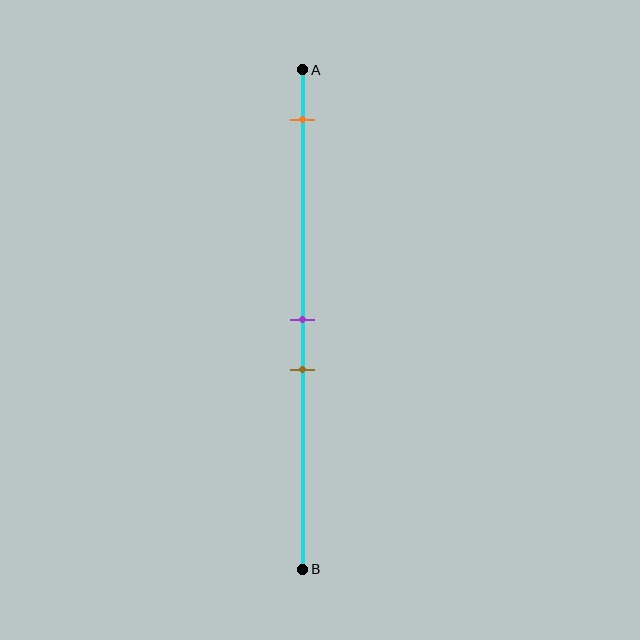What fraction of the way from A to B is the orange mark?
The orange mark is approximately 10% (0.1) of the way from A to B.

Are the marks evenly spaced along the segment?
No, the marks are not evenly spaced.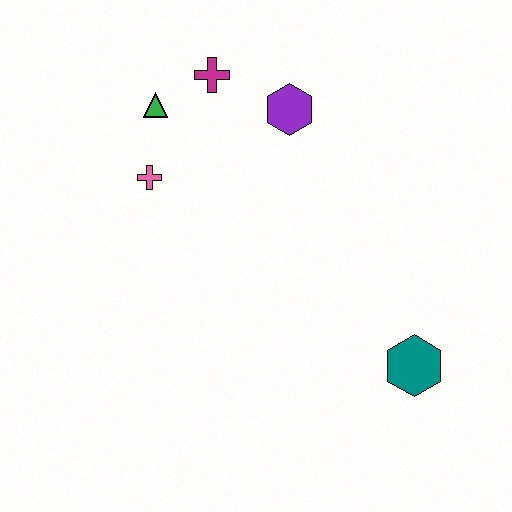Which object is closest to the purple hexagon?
The magenta cross is closest to the purple hexagon.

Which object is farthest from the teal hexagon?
The green triangle is farthest from the teal hexagon.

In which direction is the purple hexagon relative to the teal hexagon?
The purple hexagon is above the teal hexagon.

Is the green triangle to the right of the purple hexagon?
No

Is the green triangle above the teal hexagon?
Yes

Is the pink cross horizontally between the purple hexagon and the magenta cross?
No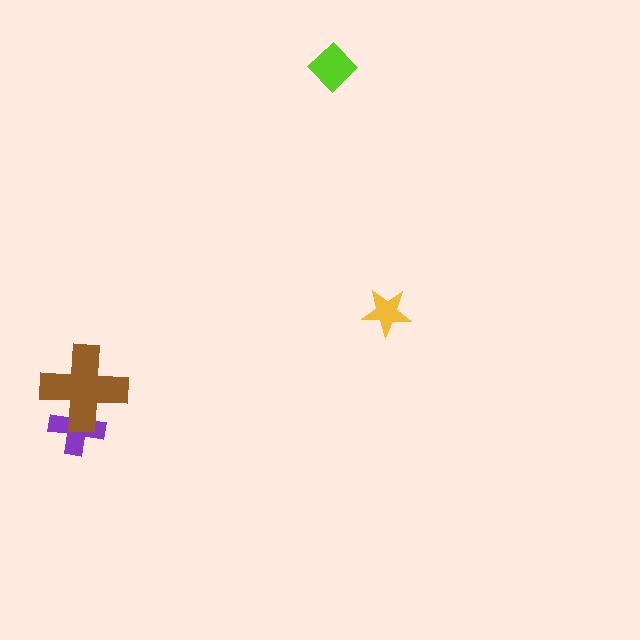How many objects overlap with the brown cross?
1 object overlaps with the brown cross.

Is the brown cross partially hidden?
No, no other shape covers it.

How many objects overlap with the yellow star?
0 objects overlap with the yellow star.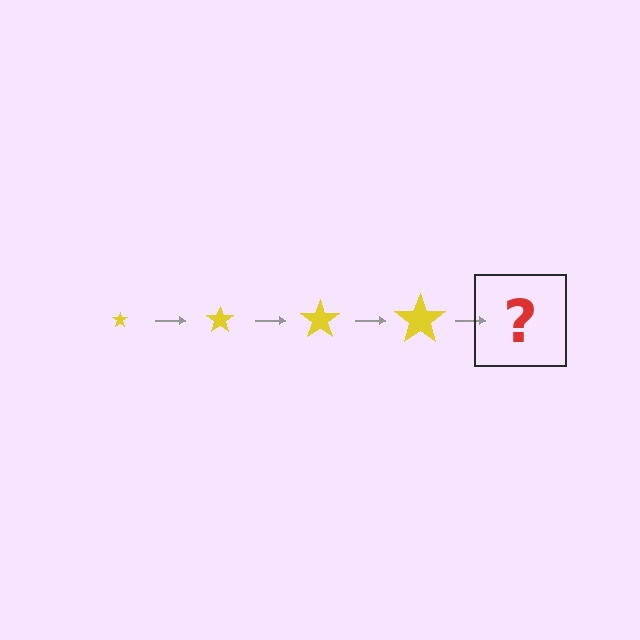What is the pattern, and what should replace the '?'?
The pattern is that the star gets progressively larger each step. The '?' should be a yellow star, larger than the previous one.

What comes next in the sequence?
The next element should be a yellow star, larger than the previous one.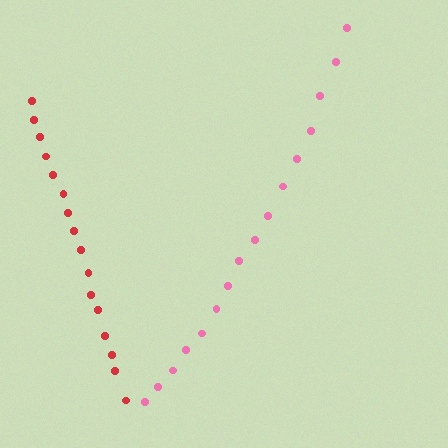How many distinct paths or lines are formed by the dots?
There are 2 distinct paths.